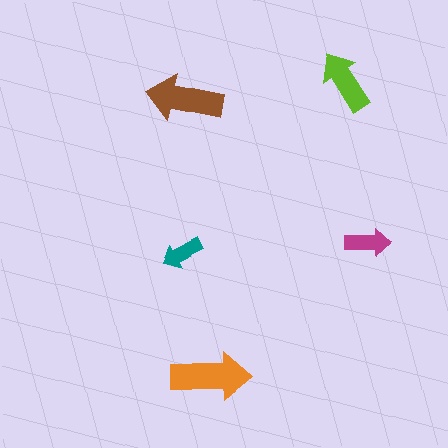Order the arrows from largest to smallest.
the orange one, the brown one, the lime one, the magenta one, the teal one.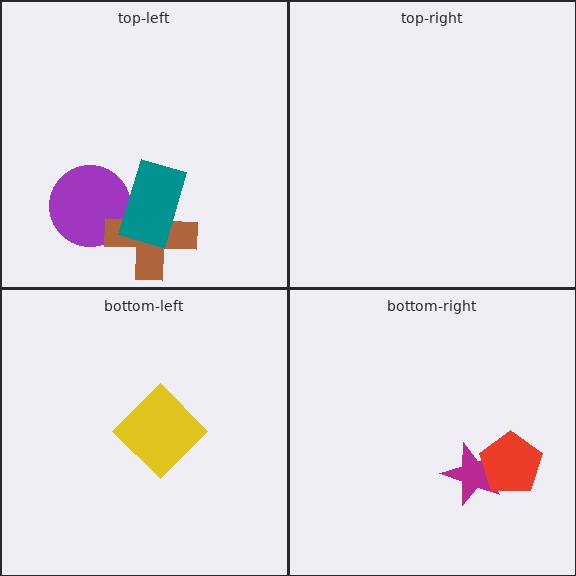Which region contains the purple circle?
The top-left region.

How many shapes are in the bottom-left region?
1.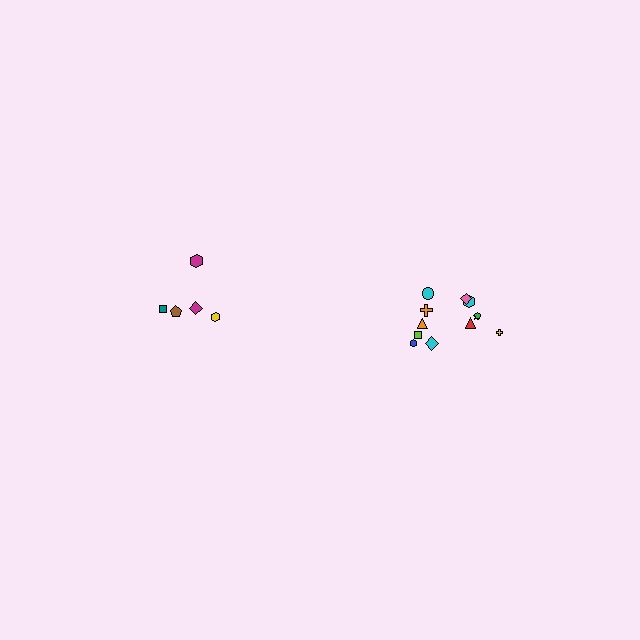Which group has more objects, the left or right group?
The right group.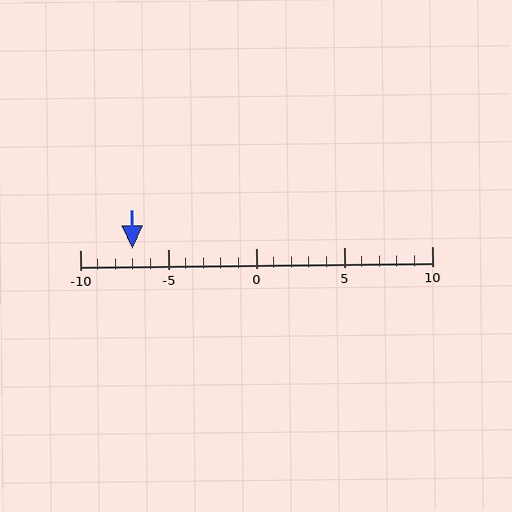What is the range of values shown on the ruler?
The ruler shows values from -10 to 10.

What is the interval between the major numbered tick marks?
The major tick marks are spaced 5 units apart.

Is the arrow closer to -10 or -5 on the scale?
The arrow is closer to -5.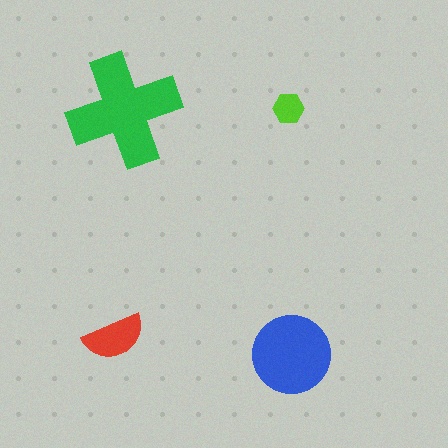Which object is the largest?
The green cross.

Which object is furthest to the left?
The red semicircle is leftmost.